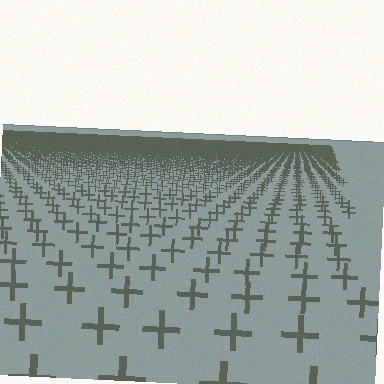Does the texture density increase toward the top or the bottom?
Density increases toward the top.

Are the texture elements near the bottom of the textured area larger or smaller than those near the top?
Larger. Near the bottom, elements are closer to the viewer and appear at a bigger on-screen size.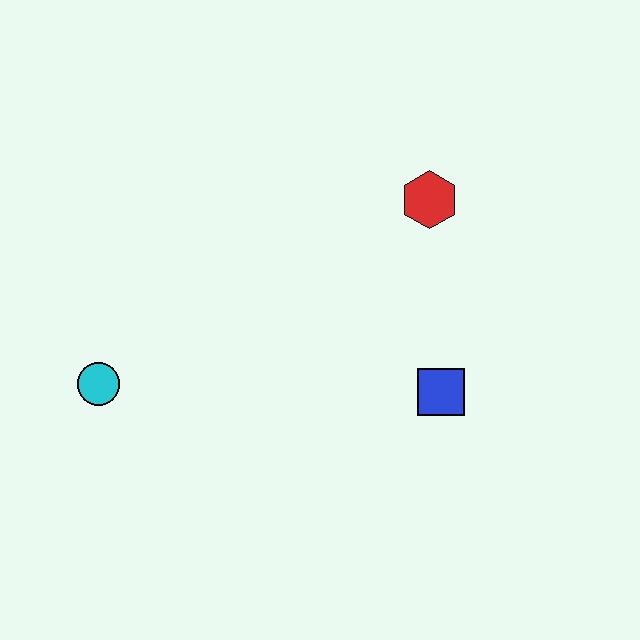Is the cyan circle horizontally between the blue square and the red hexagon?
No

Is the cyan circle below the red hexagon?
Yes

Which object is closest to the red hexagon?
The blue square is closest to the red hexagon.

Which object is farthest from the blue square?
The cyan circle is farthest from the blue square.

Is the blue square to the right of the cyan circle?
Yes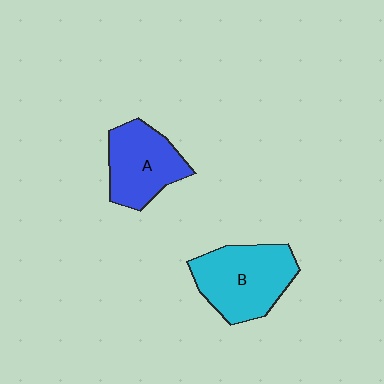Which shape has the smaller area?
Shape A (blue).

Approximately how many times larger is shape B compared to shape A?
Approximately 1.2 times.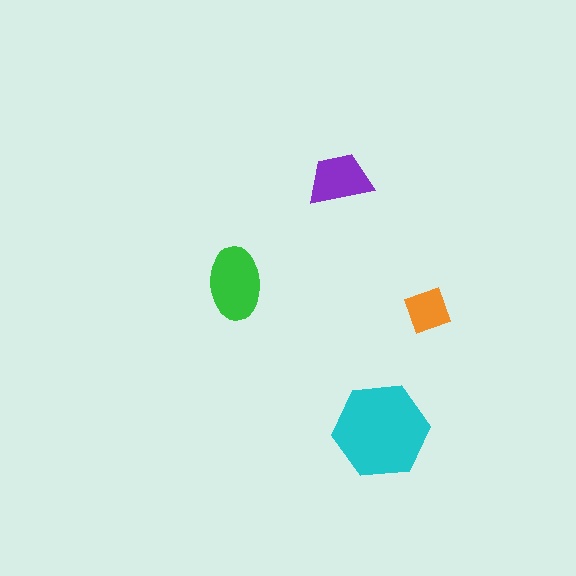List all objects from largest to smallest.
The cyan hexagon, the green ellipse, the purple trapezoid, the orange diamond.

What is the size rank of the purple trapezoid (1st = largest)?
3rd.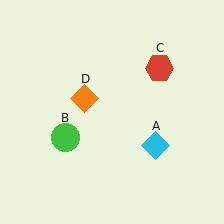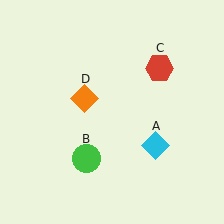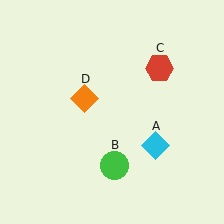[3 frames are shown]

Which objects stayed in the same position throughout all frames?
Cyan diamond (object A) and red hexagon (object C) and orange diamond (object D) remained stationary.